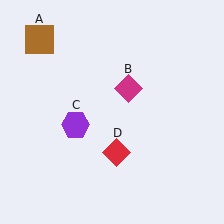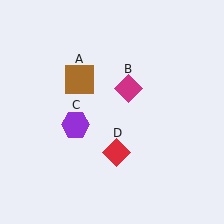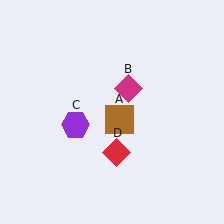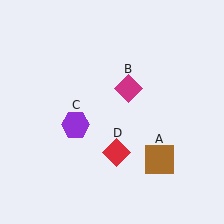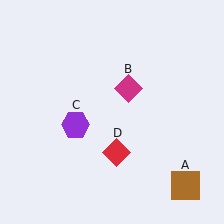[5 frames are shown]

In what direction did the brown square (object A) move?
The brown square (object A) moved down and to the right.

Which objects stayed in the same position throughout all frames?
Magenta diamond (object B) and purple hexagon (object C) and red diamond (object D) remained stationary.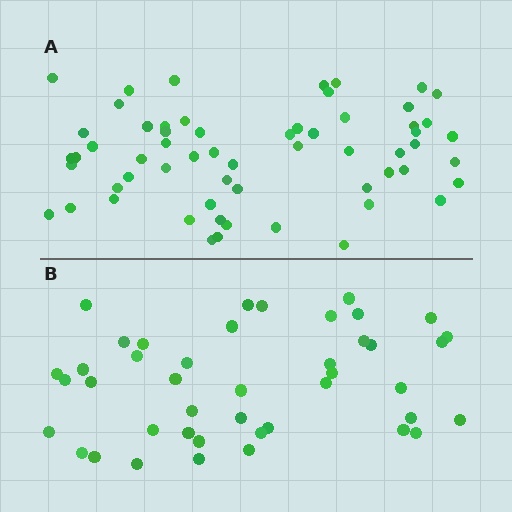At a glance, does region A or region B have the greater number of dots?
Region A (the top region) has more dots.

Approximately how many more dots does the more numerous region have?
Region A has approximately 15 more dots than region B.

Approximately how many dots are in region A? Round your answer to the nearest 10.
About 60 dots.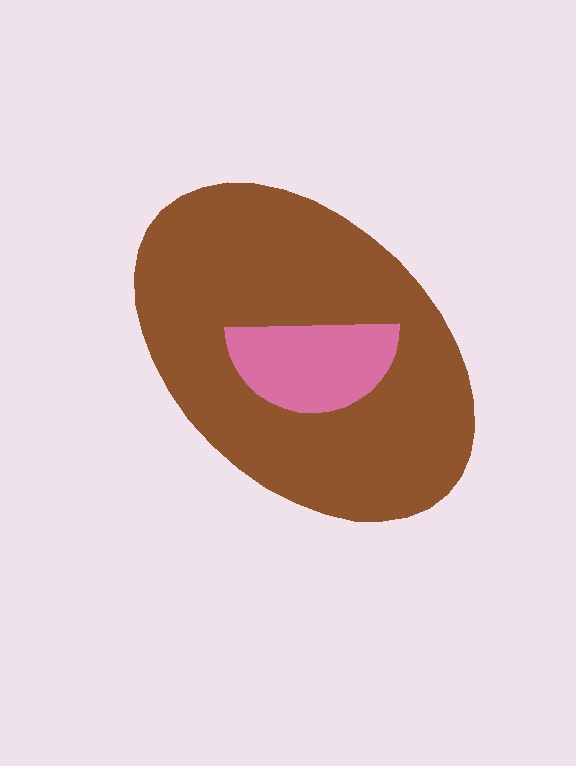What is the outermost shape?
The brown ellipse.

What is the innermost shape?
The pink semicircle.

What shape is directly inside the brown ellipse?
The pink semicircle.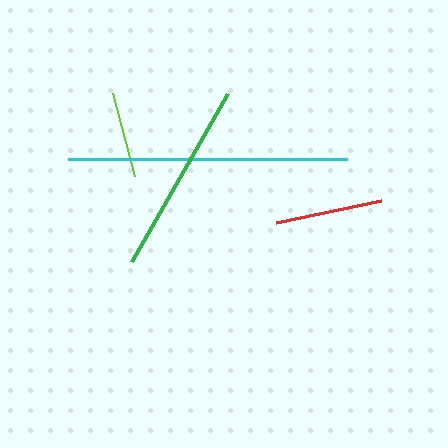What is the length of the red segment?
The red segment is approximately 107 pixels long.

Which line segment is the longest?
The cyan line is the longest at approximately 279 pixels.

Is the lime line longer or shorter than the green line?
The green line is longer than the lime line.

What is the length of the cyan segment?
The cyan segment is approximately 279 pixels long.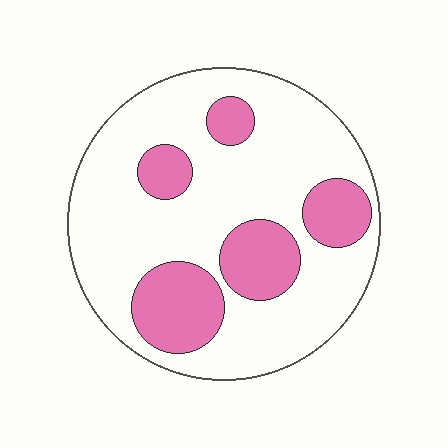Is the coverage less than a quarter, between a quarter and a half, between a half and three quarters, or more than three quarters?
Between a quarter and a half.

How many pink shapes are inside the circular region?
5.